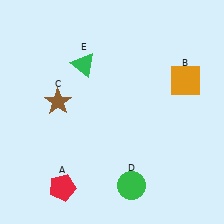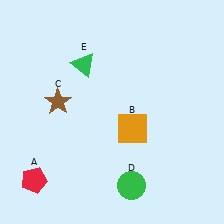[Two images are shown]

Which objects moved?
The objects that moved are: the red pentagon (A), the orange square (B).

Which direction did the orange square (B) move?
The orange square (B) moved left.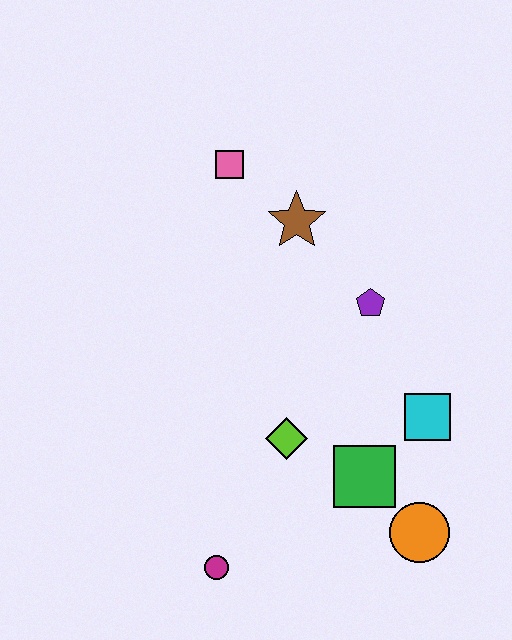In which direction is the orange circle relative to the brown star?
The orange circle is below the brown star.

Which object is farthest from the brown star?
The magenta circle is farthest from the brown star.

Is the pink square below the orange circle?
No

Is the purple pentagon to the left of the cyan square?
Yes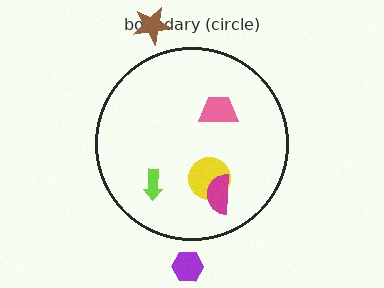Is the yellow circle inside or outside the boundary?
Inside.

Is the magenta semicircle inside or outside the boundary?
Inside.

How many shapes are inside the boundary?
4 inside, 2 outside.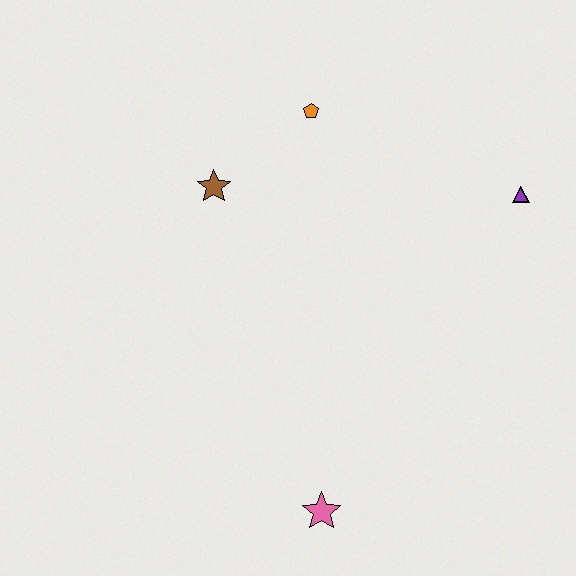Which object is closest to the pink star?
The brown star is closest to the pink star.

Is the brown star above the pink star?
Yes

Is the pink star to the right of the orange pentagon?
Yes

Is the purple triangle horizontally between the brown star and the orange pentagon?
No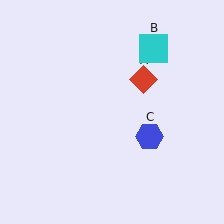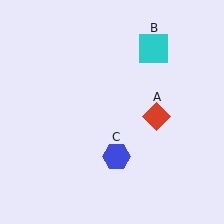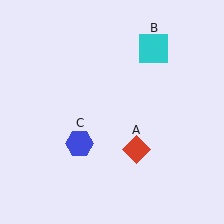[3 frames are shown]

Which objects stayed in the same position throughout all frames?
Cyan square (object B) remained stationary.